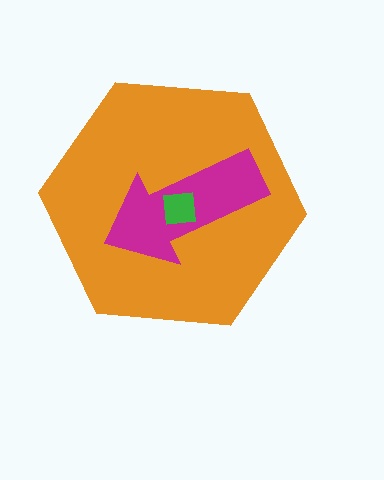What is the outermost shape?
The orange hexagon.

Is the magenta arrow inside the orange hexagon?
Yes.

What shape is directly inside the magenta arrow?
The green square.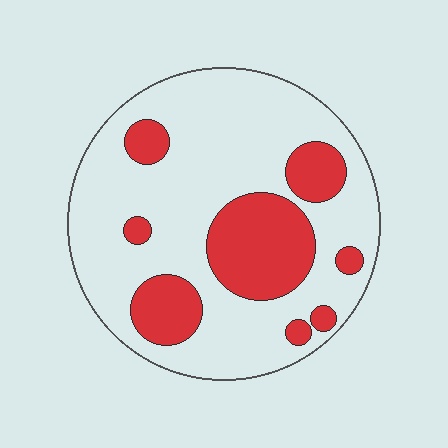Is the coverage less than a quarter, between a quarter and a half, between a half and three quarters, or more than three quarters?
Between a quarter and a half.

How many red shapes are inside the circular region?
8.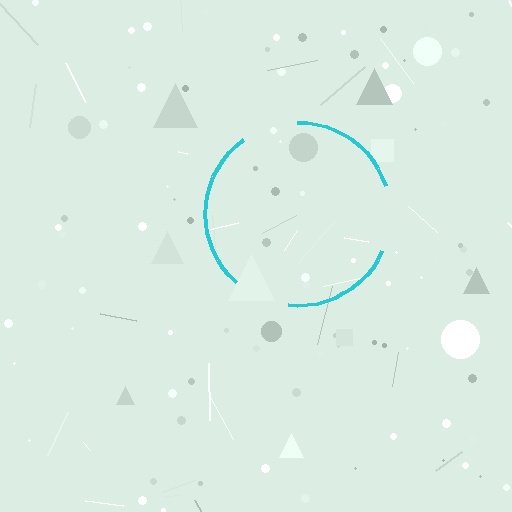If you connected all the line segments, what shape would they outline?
They would outline a circle.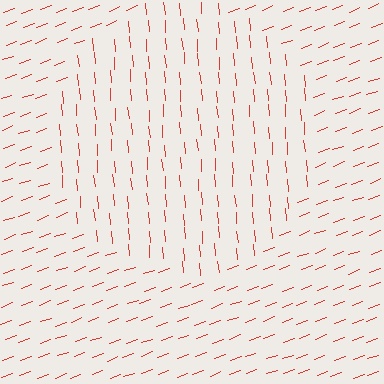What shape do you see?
I see a circle.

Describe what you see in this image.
The image is filled with small red line segments. A circle region in the image has lines oriented differently from the surrounding lines, creating a visible texture boundary.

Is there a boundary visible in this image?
Yes, there is a texture boundary formed by a change in line orientation.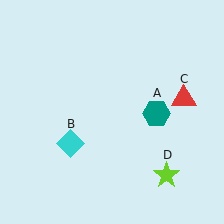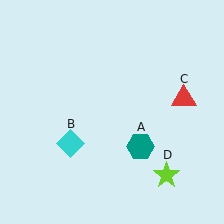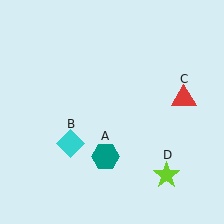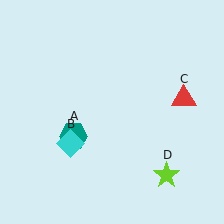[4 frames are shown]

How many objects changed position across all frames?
1 object changed position: teal hexagon (object A).